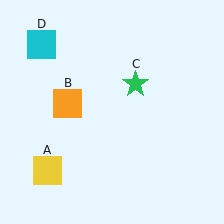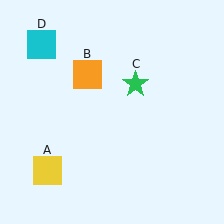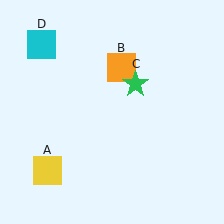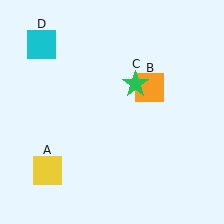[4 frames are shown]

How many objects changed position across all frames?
1 object changed position: orange square (object B).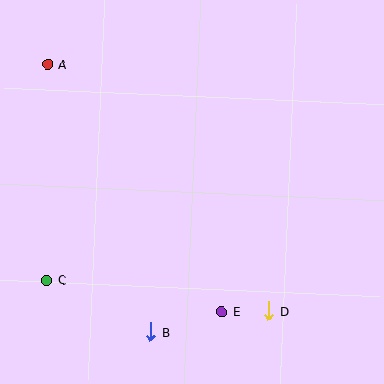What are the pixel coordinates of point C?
Point C is at (47, 280).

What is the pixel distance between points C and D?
The distance between C and D is 224 pixels.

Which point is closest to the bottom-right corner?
Point D is closest to the bottom-right corner.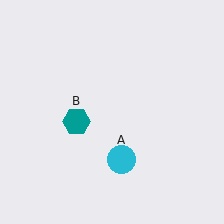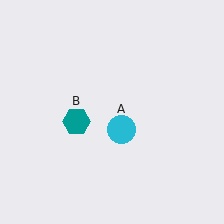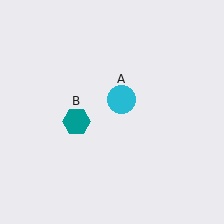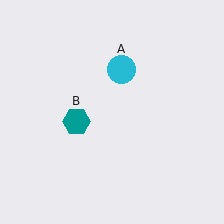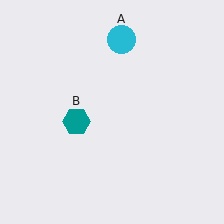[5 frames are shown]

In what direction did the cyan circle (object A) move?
The cyan circle (object A) moved up.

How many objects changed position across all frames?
1 object changed position: cyan circle (object A).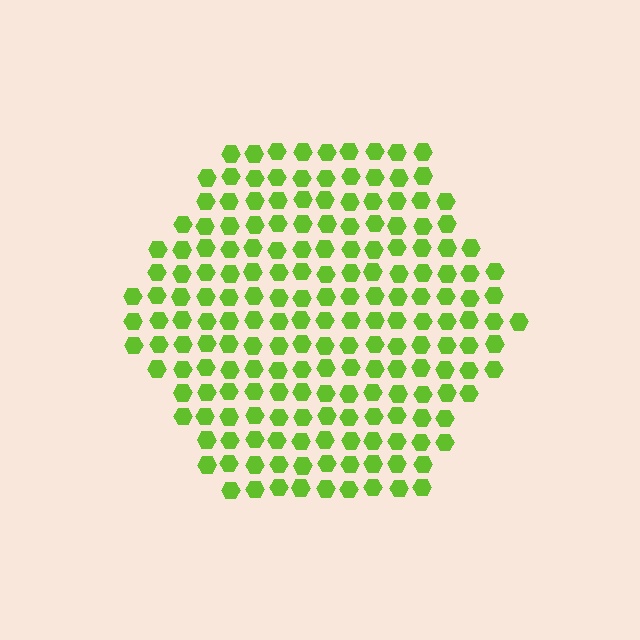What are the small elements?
The small elements are hexagons.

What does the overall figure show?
The overall figure shows a hexagon.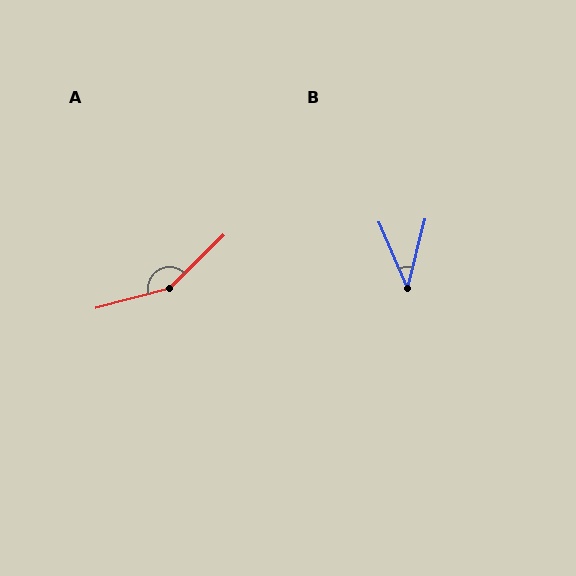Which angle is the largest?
A, at approximately 150 degrees.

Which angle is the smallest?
B, at approximately 38 degrees.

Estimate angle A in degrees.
Approximately 150 degrees.